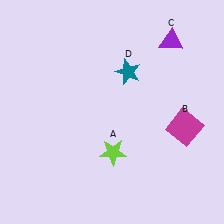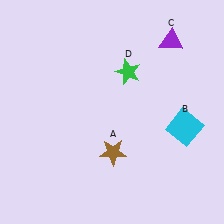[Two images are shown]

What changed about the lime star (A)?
In Image 1, A is lime. In Image 2, it changed to brown.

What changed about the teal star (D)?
In Image 1, D is teal. In Image 2, it changed to green.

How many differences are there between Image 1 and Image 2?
There are 3 differences between the two images.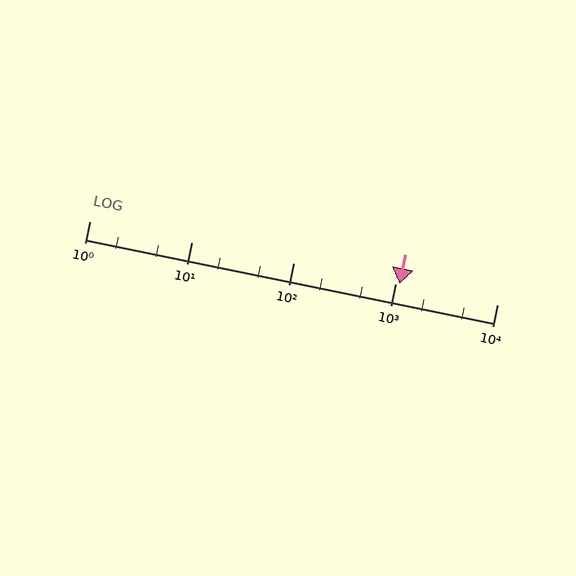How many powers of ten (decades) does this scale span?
The scale spans 4 decades, from 1 to 10000.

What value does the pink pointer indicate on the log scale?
The pointer indicates approximately 1100.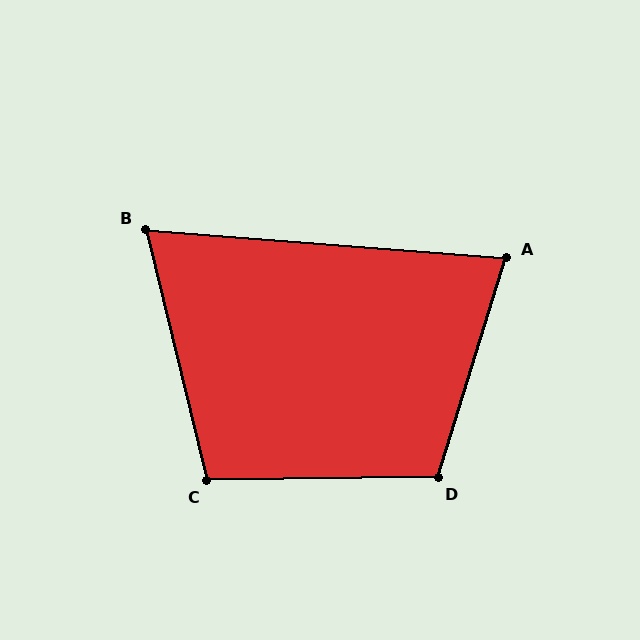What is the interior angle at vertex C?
Approximately 103 degrees (obtuse).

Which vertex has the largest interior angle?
D, at approximately 108 degrees.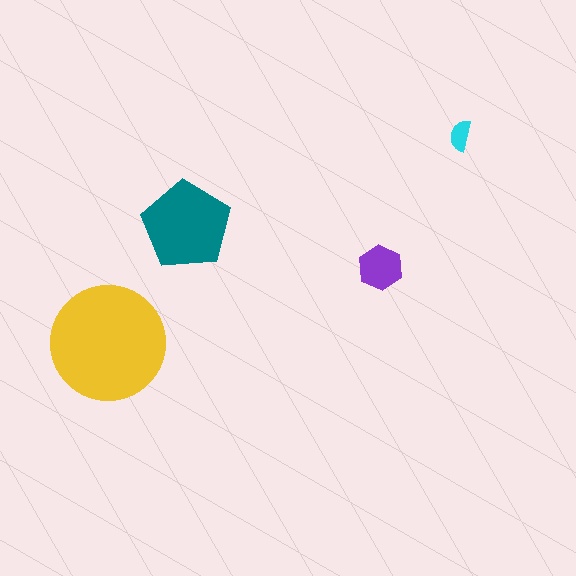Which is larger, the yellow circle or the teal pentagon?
The yellow circle.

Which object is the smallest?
The cyan semicircle.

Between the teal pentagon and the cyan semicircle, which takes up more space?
The teal pentagon.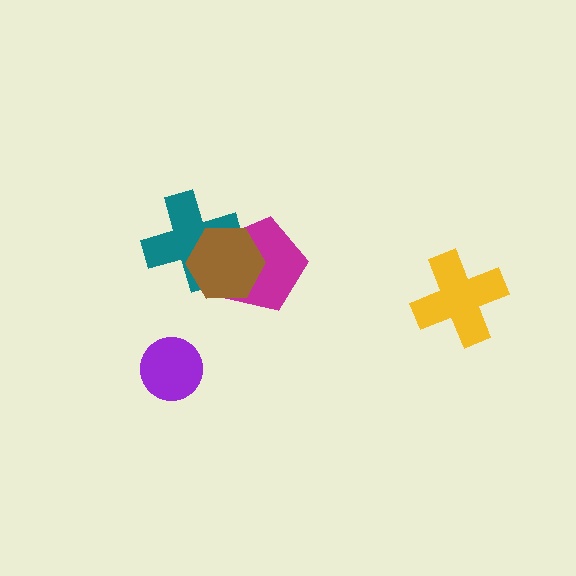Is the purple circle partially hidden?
No, no other shape covers it.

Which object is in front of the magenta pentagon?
The brown hexagon is in front of the magenta pentagon.